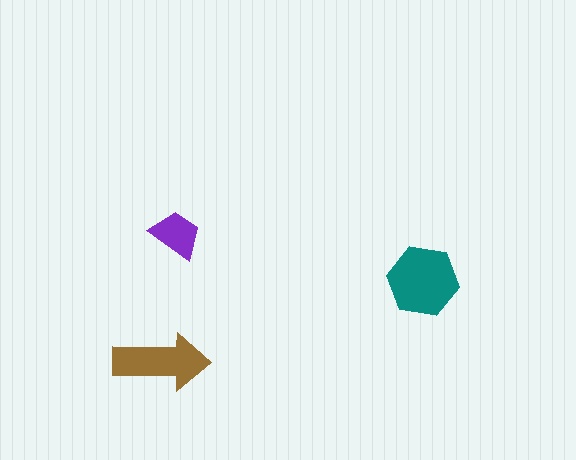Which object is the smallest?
The purple trapezoid.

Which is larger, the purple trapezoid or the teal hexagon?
The teal hexagon.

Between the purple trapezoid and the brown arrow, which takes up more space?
The brown arrow.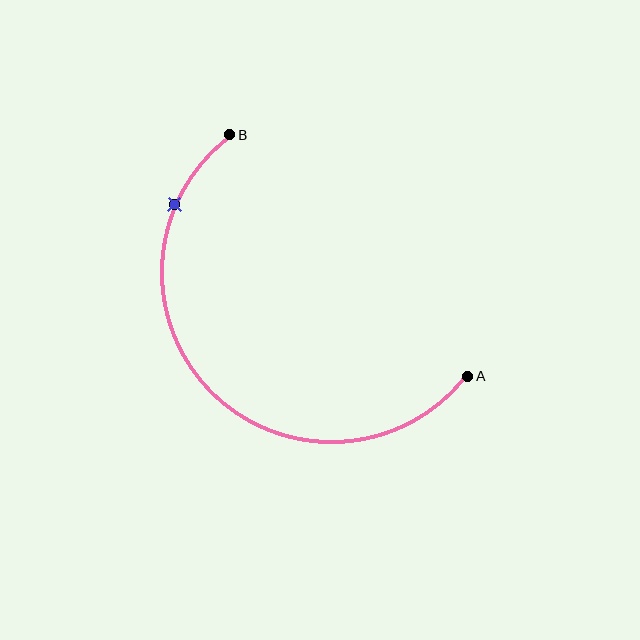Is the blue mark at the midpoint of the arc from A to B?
No. The blue mark lies on the arc but is closer to endpoint B. The arc midpoint would be at the point on the curve equidistant along the arc from both A and B.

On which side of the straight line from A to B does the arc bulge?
The arc bulges below and to the left of the straight line connecting A and B.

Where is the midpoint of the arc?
The arc midpoint is the point on the curve farthest from the straight line joining A and B. It sits below and to the left of that line.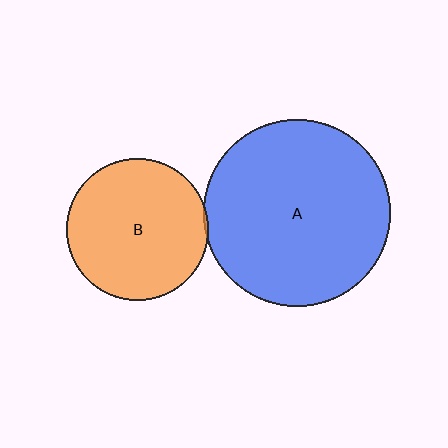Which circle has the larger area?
Circle A (blue).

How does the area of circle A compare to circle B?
Approximately 1.8 times.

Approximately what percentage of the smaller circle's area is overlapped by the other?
Approximately 5%.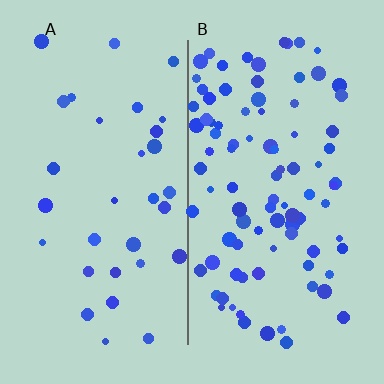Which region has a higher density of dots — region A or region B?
B (the right).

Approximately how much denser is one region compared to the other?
Approximately 2.9× — region B over region A.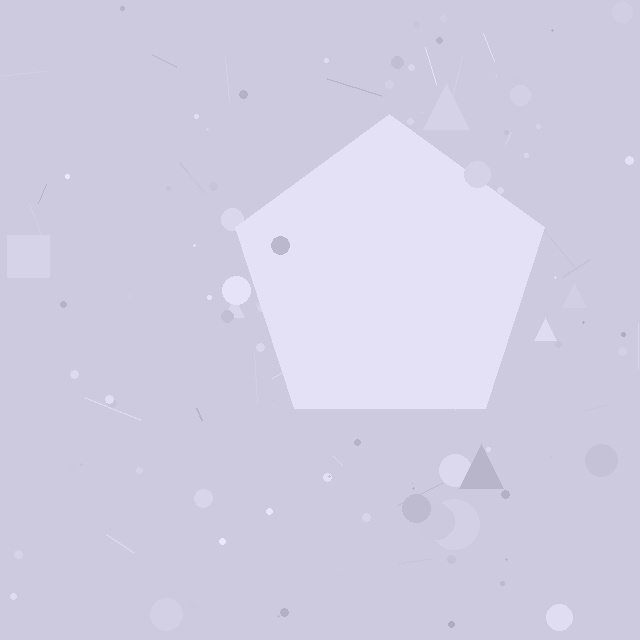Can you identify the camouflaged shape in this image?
The camouflaged shape is a pentagon.